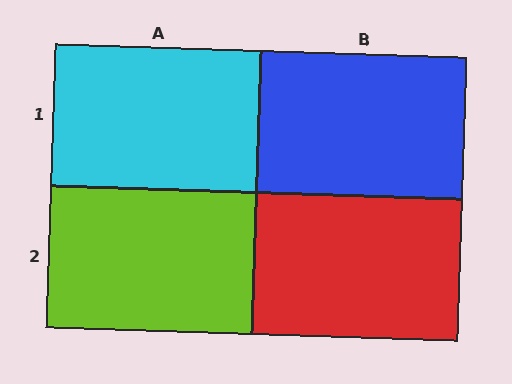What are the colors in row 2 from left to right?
Lime, red.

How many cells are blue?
1 cell is blue.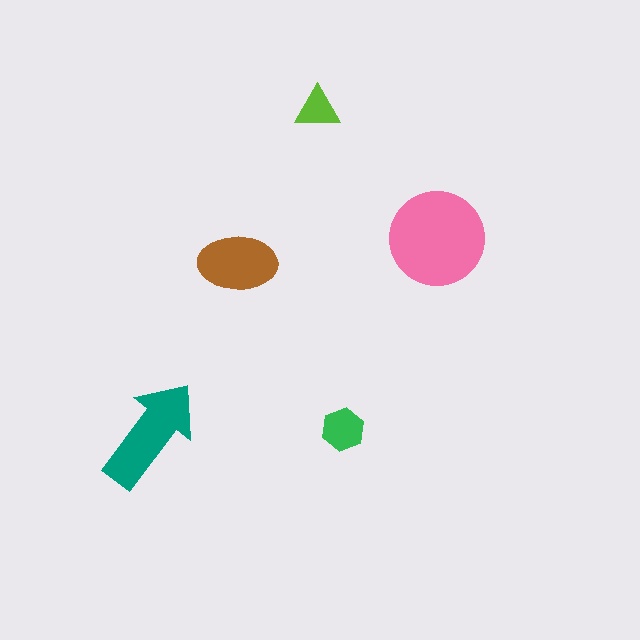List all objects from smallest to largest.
The lime triangle, the green hexagon, the brown ellipse, the teal arrow, the pink circle.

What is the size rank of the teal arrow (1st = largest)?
2nd.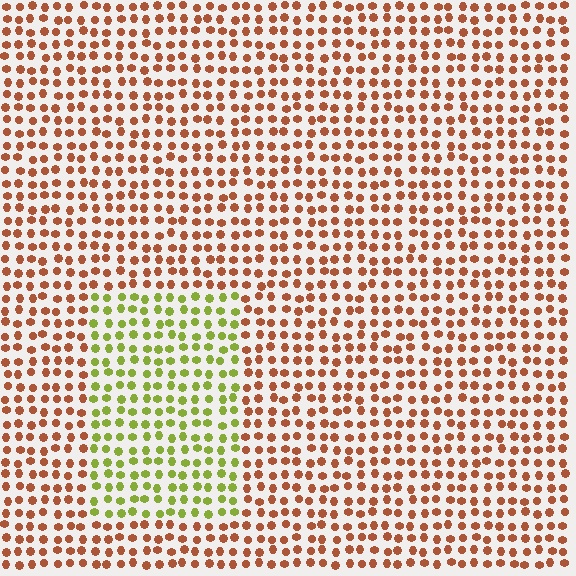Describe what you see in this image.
The image is filled with small brown elements in a uniform arrangement. A rectangle-shaped region is visible where the elements are tinted to a slightly different hue, forming a subtle color boundary.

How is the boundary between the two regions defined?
The boundary is defined purely by a slight shift in hue (about 65 degrees). Spacing, size, and orientation are identical on both sides.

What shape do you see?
I see a rectangle.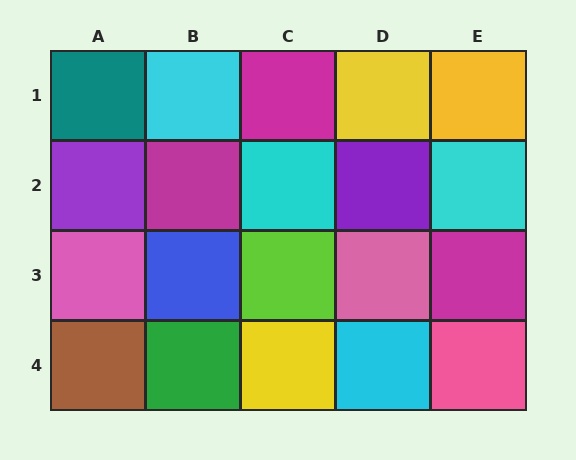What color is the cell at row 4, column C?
Yellow.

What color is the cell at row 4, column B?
Green.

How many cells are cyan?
4 cells are cyan.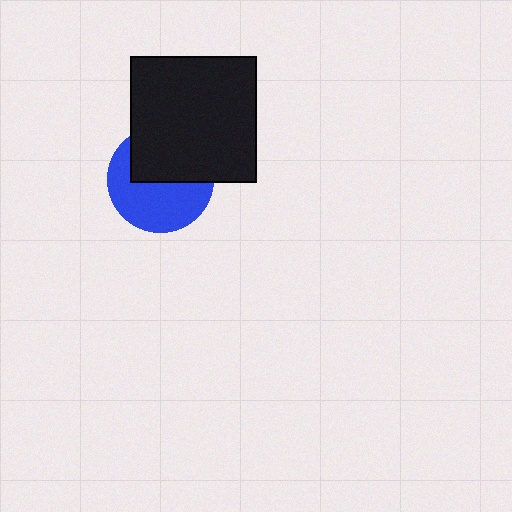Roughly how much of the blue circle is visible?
About half of it is visible (roughly 54%).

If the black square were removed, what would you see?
You would see the complete blue circle.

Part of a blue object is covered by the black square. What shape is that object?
It is a circle.